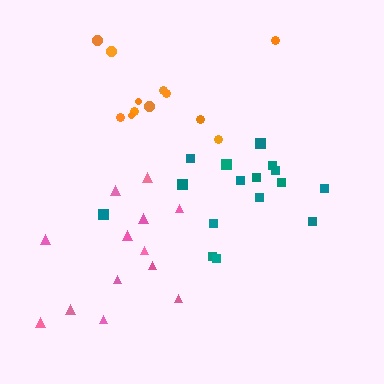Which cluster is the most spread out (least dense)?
Orange.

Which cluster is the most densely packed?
Teal.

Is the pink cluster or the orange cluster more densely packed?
Pink.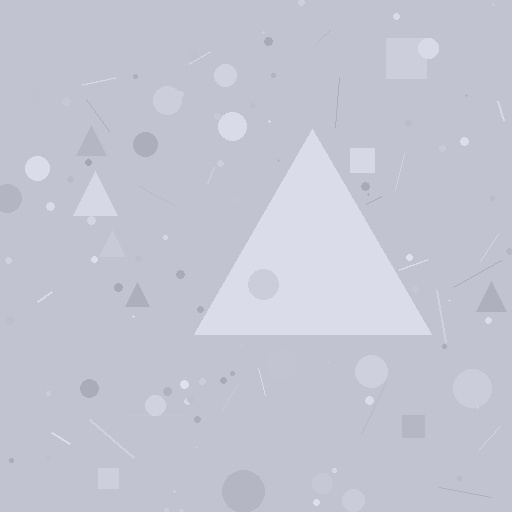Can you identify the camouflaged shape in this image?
The camouflaged shape is a triangle.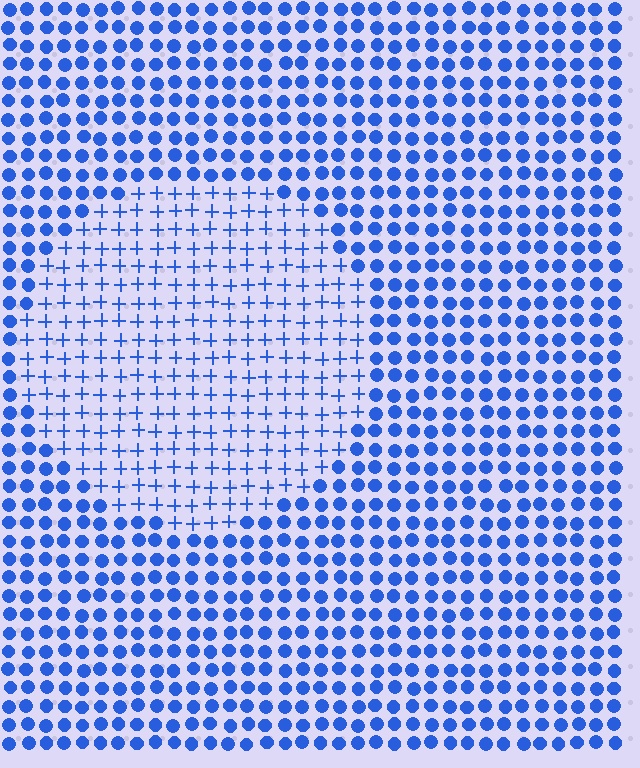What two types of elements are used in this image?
The image uses plus signs inside the circle region and circles outside it.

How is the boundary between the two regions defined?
The boundary is defined by a change in element shape: plus signs inside vs. circles outside. All elements share the same color and spacing.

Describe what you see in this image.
The image is filled with small blue elements arranged in a uniform grid. A circle-shaped region contains plus signs, while the surrounding area contains circles. The boundary is defined purely by the change in element shape.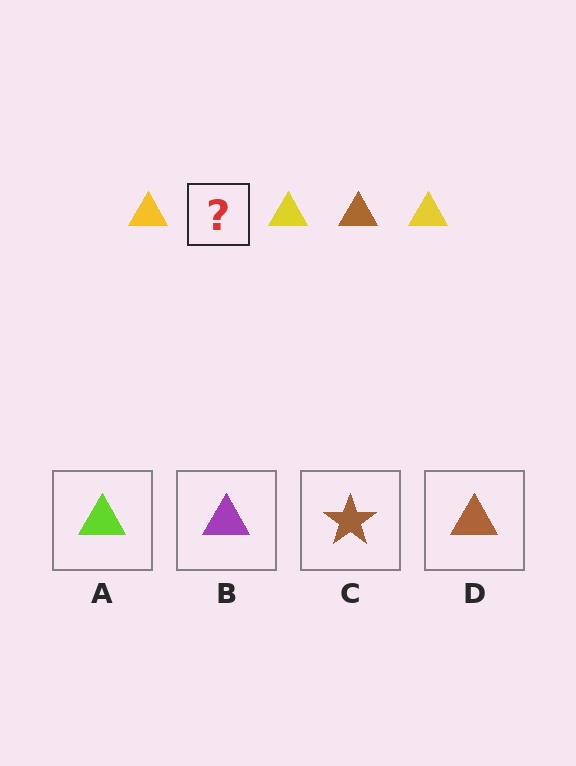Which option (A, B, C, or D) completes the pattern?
D.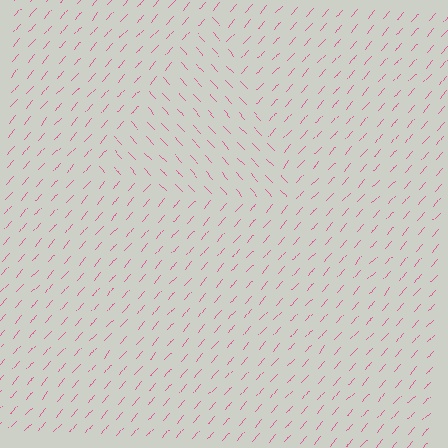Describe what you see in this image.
The image is filled with small pink line segments. A triangle region in the image has lines oriented differently from the surrounding lines, creating a visible texture boundary.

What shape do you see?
I see a triangle.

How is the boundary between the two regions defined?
The boundary is defined purely by a change in line orientation (approximately 84 degrees difference). All lines are the same color and thickness.